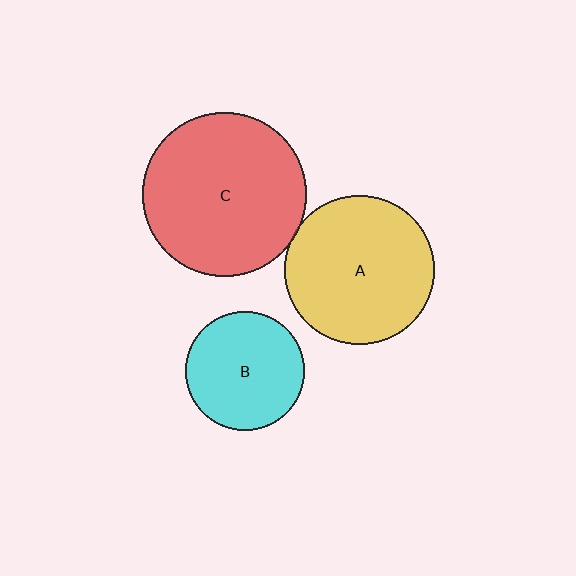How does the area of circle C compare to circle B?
Approximately 1.9 times.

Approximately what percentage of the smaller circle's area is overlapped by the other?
Approximately 5%.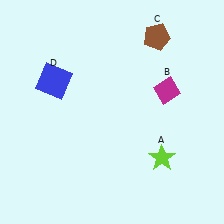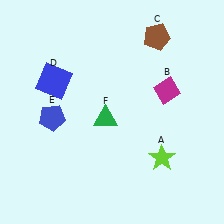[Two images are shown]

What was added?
A blue pentagon (E), a green triangle (F) were added in Image 2.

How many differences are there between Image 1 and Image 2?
There are 2 differences between the two images.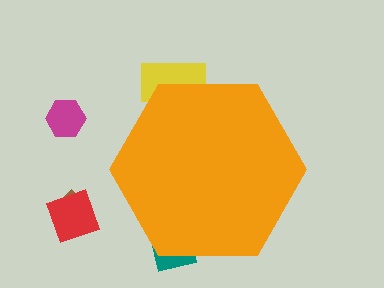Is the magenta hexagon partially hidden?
No, the magenta hexagon is fully visible.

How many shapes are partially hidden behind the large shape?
2 shapes are partially hidden.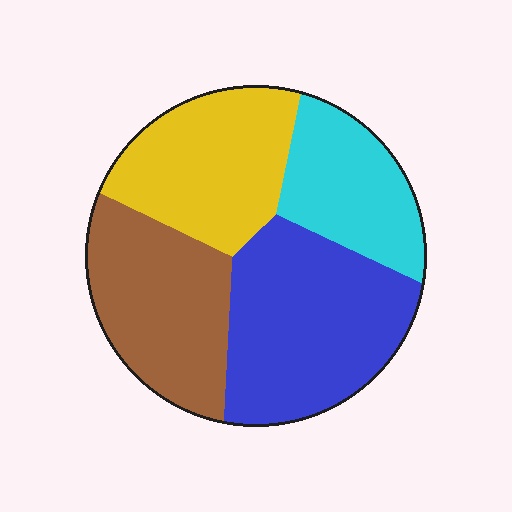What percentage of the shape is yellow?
Yellow covers 24% of the shape.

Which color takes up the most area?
Blue, at roughly 30%.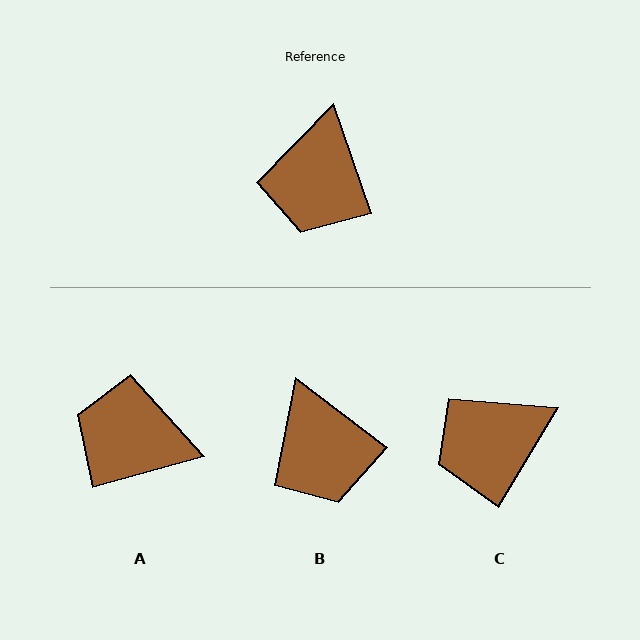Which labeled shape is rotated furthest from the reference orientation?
A, about 94 degrees away.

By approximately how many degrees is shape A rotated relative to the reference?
Approximately 94 degrees clockwise.